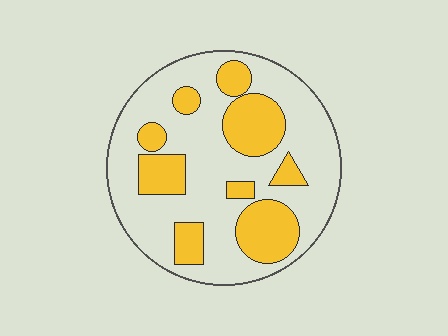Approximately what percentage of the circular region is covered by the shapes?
Approximately 30%.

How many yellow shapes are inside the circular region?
9.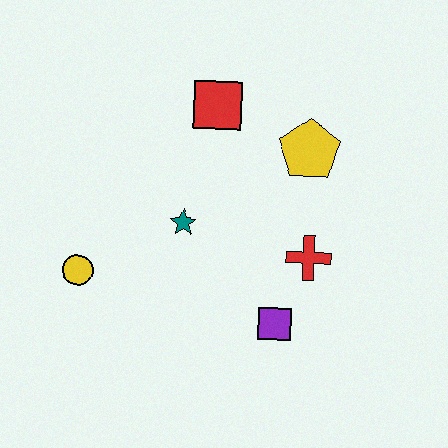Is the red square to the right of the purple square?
No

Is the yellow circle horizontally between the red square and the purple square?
No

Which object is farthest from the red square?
The purple square is farthest from the red square.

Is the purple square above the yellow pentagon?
No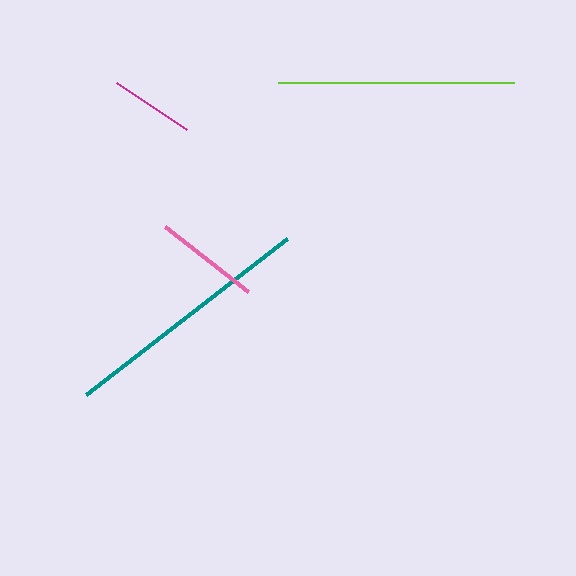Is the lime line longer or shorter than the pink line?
The lime line is longer than the pink line.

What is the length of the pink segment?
The pink segment is approximately 105 pixels long.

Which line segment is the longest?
The teal line is the longest at approximately 255 pixels.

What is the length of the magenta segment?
The magenta segment is approximately 85 pixels long.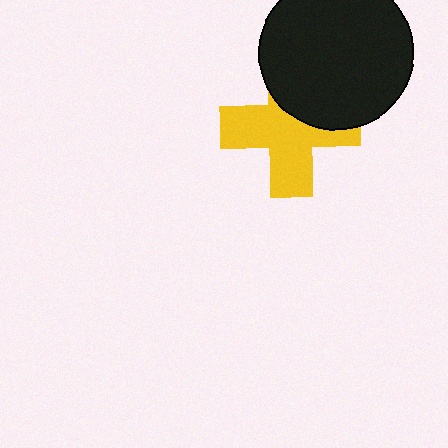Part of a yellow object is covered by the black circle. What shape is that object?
It is a cross.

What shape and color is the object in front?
The object in front is a black circle.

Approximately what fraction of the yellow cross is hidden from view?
Roughly 36% of the yellow cross is hidden behind the black circle.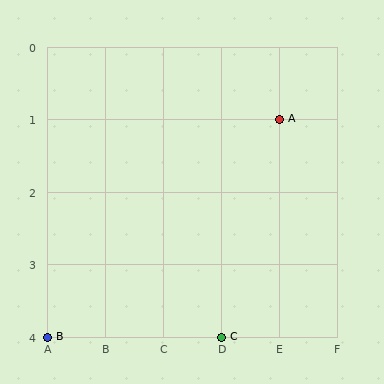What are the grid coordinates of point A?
Point A is at grid coordinates (E, 1).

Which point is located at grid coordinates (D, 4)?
Point C is at (D, 4).